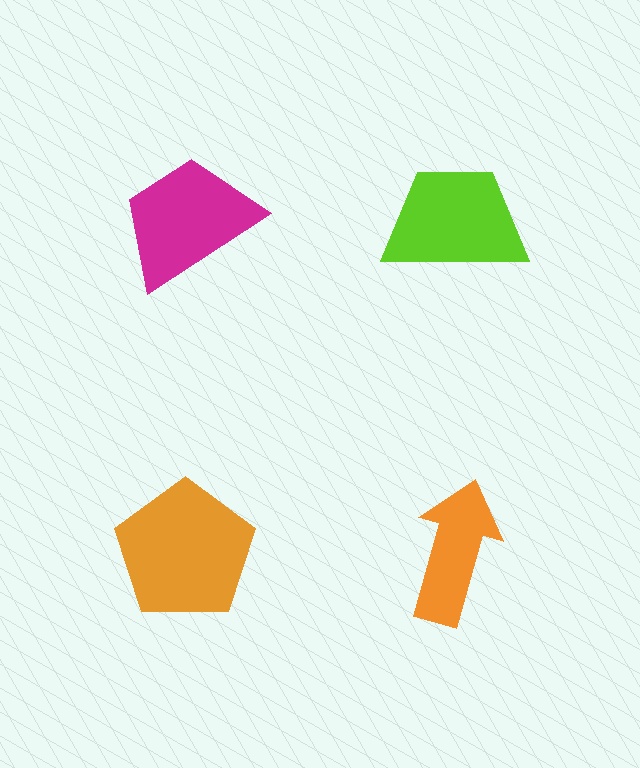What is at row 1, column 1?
A magenta trapezoid.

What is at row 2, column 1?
An orange pentagon.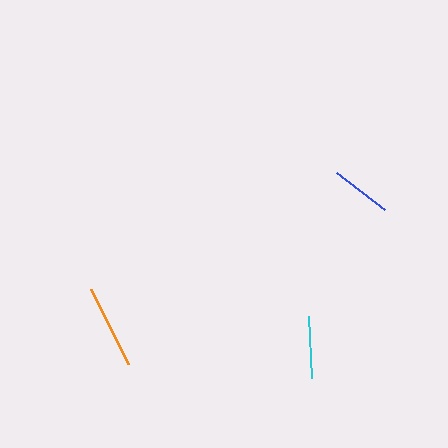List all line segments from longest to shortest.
From longest to shortest: orange, cyan, blue.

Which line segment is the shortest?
The blue line is the shortest at approximately 61 pixels.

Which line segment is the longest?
The orange line is the longest at approximately 84 pixels.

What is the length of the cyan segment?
The cyan segment is approximately 62 pixels long.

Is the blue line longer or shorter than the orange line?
The orange line is longer than the blue line.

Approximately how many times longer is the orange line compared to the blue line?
The orange line is approximately 1.4 times the length of the blue line.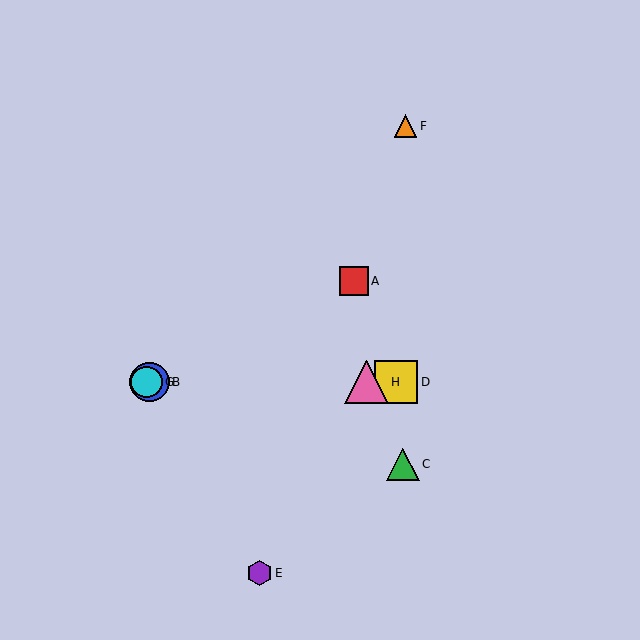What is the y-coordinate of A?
Object A is at y≈281.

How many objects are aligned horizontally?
4 objects (B, D, G, H) are aligned horizontally.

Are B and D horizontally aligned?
Yes, both are at y≈382.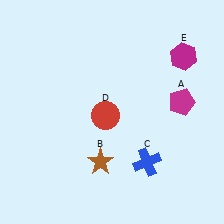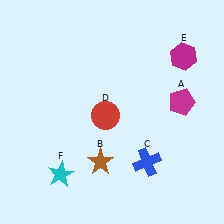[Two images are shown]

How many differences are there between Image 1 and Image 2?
There is 1 difference between the two images.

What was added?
A cyan star (F) was added in Image 2.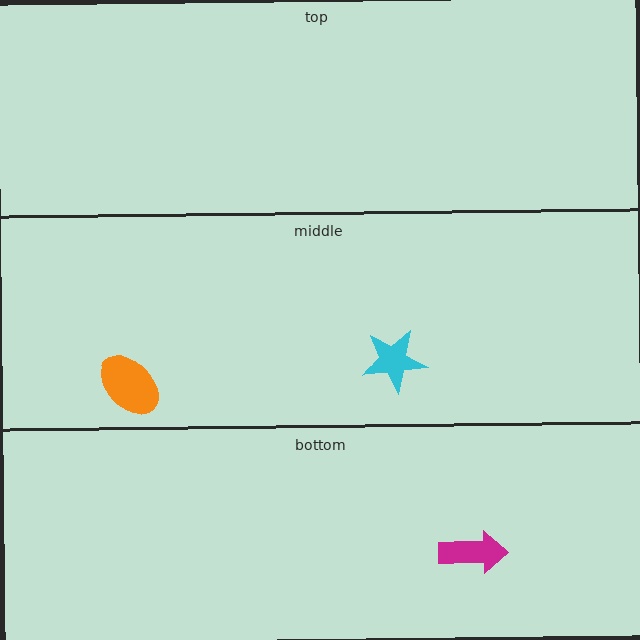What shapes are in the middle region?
The cyan star, the orange ellipse.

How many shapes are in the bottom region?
1.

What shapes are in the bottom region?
The magenta arrow.